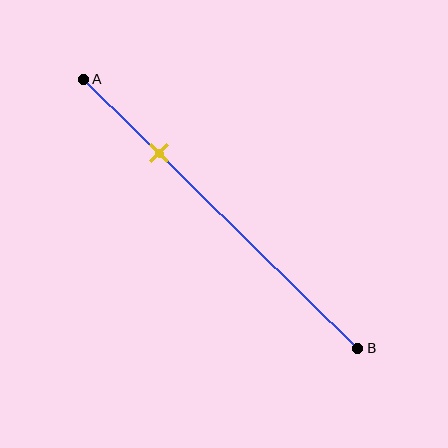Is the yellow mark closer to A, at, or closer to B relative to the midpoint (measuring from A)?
The yellow mark is closer to point A than the midpoint of segment AB.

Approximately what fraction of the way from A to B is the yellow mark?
The yellow mark is approximately 30% of the way from A to B.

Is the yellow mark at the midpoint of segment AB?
No, the mark is at about 30% from A, not at the 50% midpoint.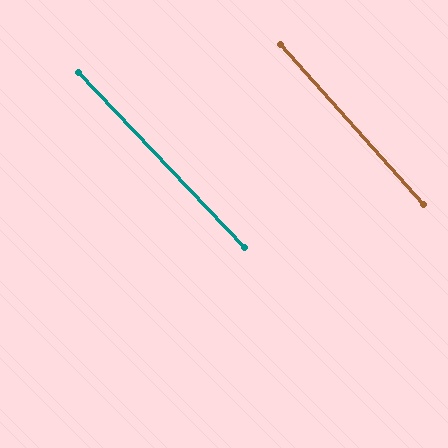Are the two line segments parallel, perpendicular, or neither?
Parallel — their directions differ by only 1.6°.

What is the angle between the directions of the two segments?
Approximately 2 degrees.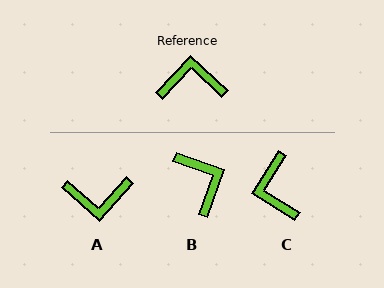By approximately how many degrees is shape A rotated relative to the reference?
Approximately 178 degrees clockwise.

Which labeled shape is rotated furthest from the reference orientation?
A, about 178 degrees away.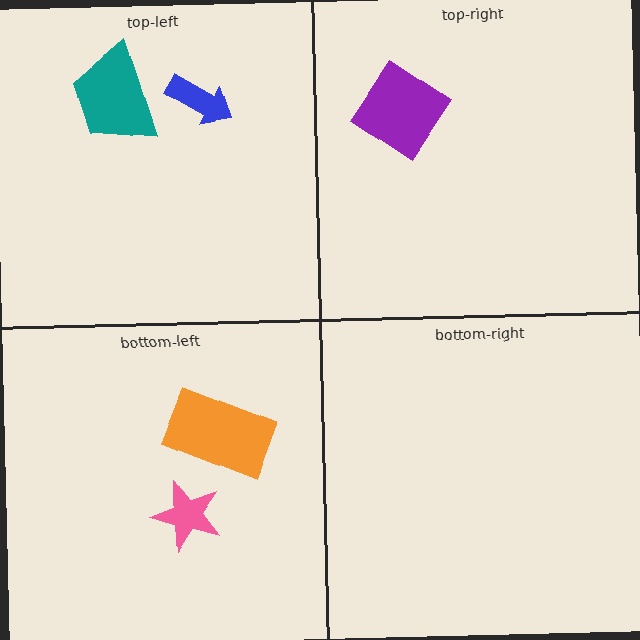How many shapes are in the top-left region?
2.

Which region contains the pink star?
The bottom-left region.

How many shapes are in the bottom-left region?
2.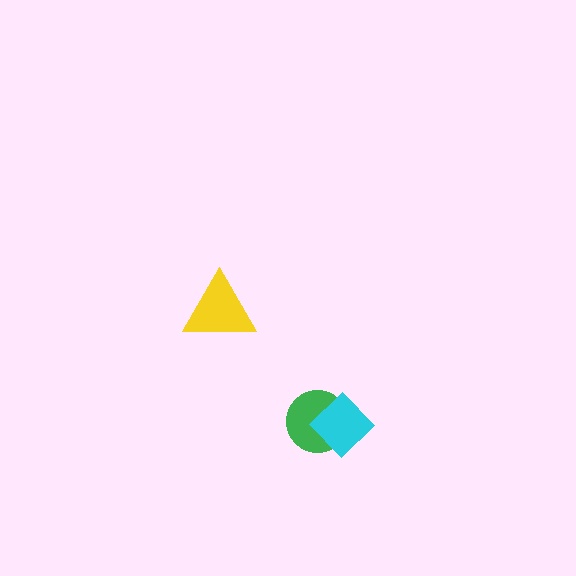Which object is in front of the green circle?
The cyan diamond is in front of the green circle.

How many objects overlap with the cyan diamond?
1 object overlaps with the cyan diamond.